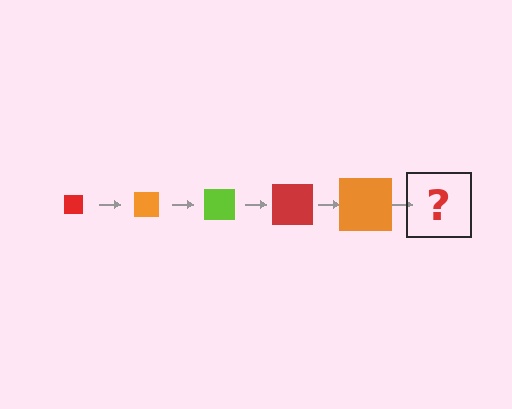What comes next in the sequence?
The next element should be a lime square, larger than the previous one.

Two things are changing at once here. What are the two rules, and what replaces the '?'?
The two rules are that the square grows larger each step and the color cycles through red, orange, and lime. The '?' should be a lime square, larger than the previous one.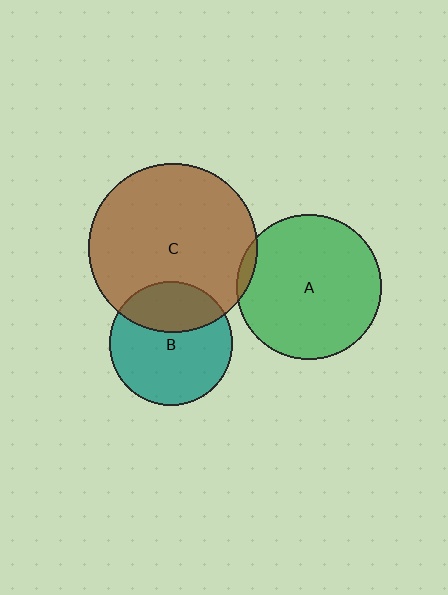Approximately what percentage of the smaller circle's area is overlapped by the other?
Approximately 5%.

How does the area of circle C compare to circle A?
Approximately 1.4 times.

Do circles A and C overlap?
Yes.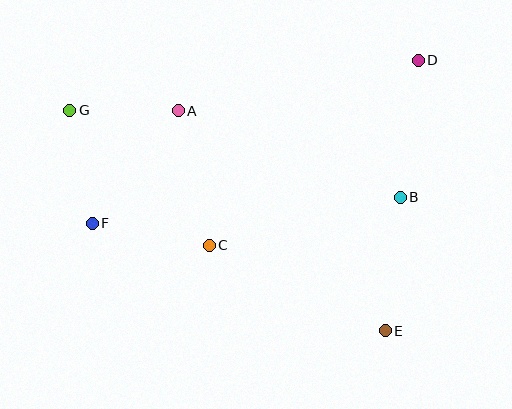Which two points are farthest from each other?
Points E and G are farthest from each other.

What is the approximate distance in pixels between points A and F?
The distance between A and F is approximately 141 pixels.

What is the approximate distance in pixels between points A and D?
The distance between A and D is approximately 246 pixels.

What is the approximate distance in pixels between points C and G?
The distance between C and G is approximately 194 pixels.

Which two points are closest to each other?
Points A and G are closest to each other.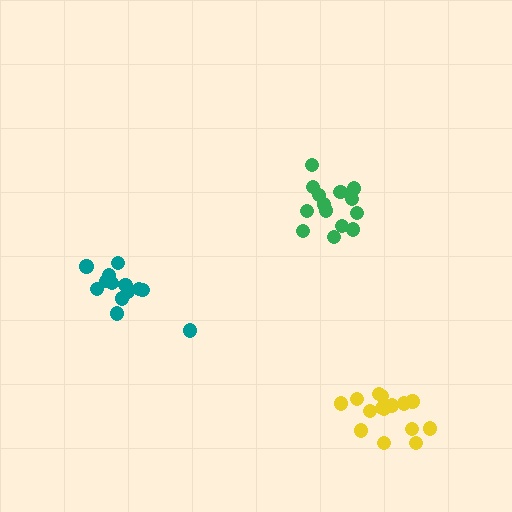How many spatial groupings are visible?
There are 3 spatial groupings.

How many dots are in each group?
Group 1: 15 dots, Group 2: 14 dots, Group 3: 13 dots (42 total).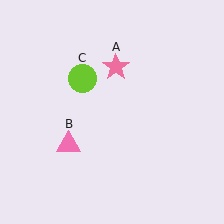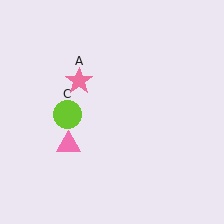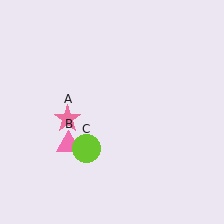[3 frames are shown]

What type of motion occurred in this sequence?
The pink star (object A), lime circle (object C) rotated counterclockwise around the center of the scene.